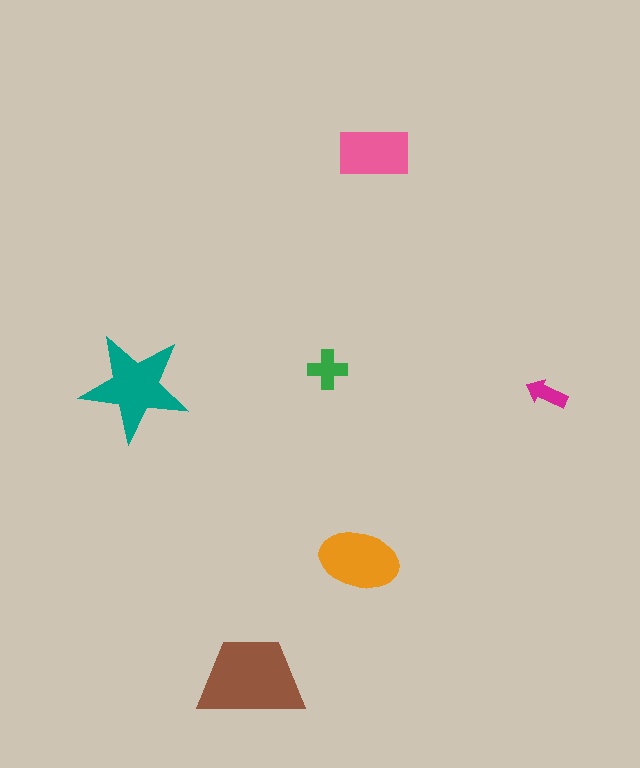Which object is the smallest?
The magenta arrow.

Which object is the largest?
The brown trapezoid.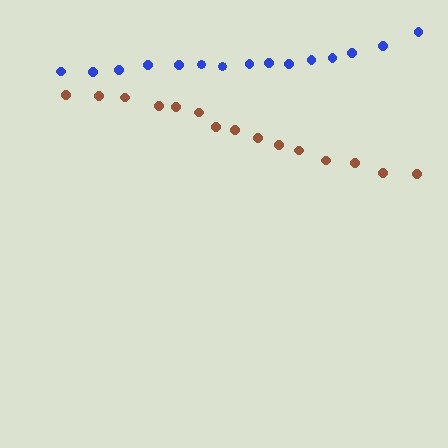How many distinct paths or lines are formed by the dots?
There are 2 distinct paths.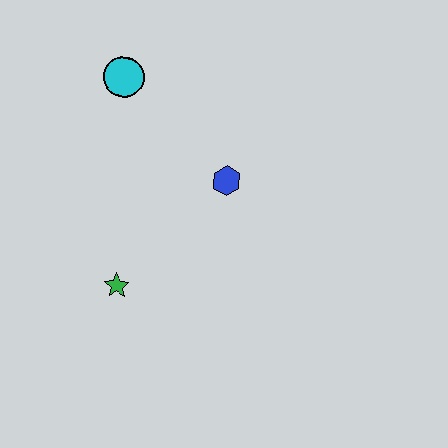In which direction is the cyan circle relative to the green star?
The cyan circle is above the green star.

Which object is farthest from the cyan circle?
The green star is farthest from the cyan circle.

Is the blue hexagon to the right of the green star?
Yes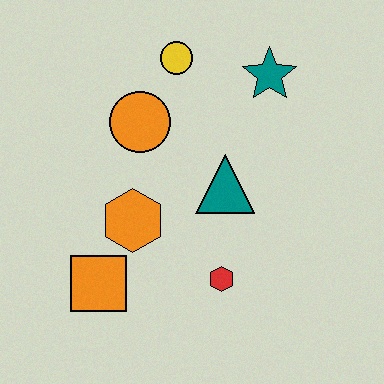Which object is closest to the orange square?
The orange hexagon is closest to the orange square.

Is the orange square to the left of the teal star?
Yes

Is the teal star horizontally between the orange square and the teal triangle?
No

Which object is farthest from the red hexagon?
The yellow circle is farthest from the red hexagon.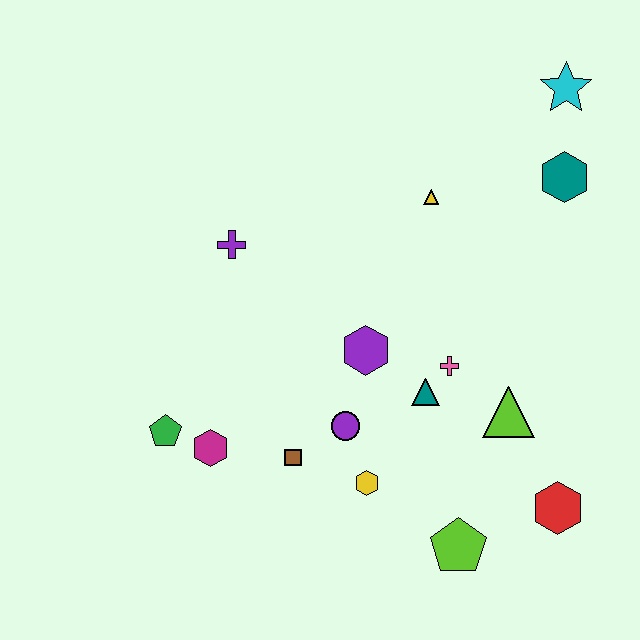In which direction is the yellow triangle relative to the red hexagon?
The yellow triangle is above the red hexagon.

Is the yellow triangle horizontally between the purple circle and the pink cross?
Yes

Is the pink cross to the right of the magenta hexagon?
Yes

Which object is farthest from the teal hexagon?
The green pentagon is farthest from the teal hexagon.